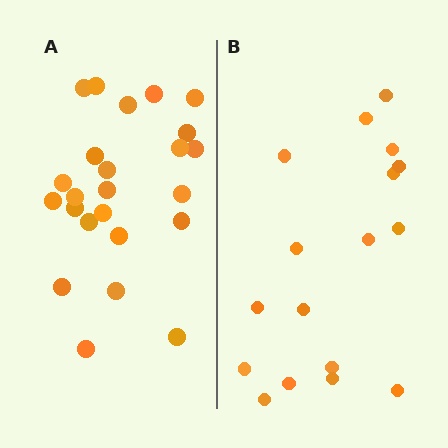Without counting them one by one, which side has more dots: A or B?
Region A (the left region) has more dots.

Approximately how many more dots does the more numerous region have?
Region A has roughly 8 or so more dots than region B.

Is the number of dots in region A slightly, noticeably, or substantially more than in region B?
Region A has noticeably more, but not dramatically so. The ratio is roughly 1.4 to 1.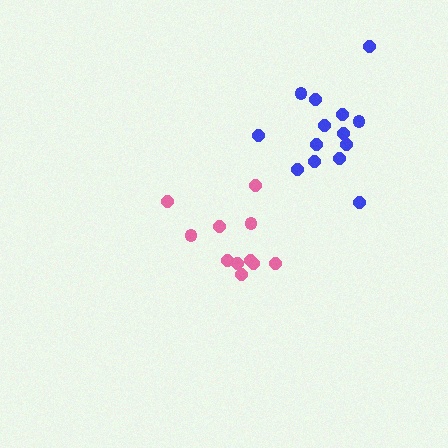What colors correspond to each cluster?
The clusters are colored: pink, blue.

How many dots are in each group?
Group 1: 11 dots, Group 2: 14 dots (25 total).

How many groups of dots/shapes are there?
There are 2 groups.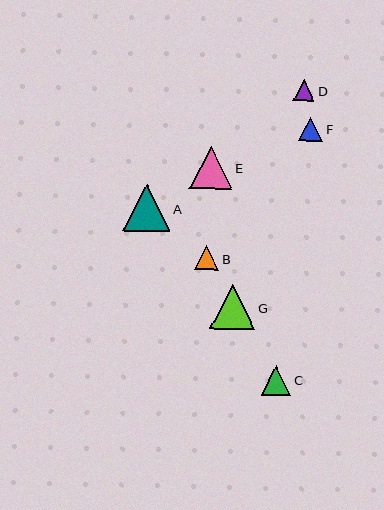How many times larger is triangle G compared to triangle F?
Triangle G is approximately 1.9 times the size of triangle F.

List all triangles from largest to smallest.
From largest to smallest: A, G, E, C, B, F, D.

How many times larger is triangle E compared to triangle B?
Triangle E is approximately 1.8 times the size of triangle B.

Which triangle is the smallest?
Triangle D is the smallest with a size of approximately 21 pixels.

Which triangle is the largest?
Triangle A is the largest with a size of approximately 48 pixels.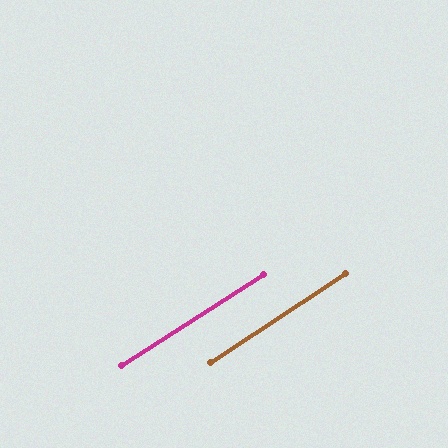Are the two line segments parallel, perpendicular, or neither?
Parallel — their directions differ by only 0.8°.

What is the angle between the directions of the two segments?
Approximately 1 degree.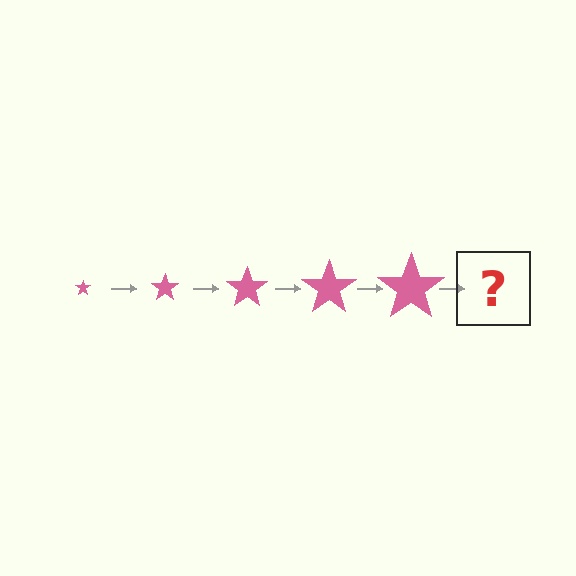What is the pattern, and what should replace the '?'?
The pattern is that the star gets progressively larger each step. The '?' should be a pink star, larger than the previous one.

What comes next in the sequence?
The next element should be a pink star, larger than the previous one.